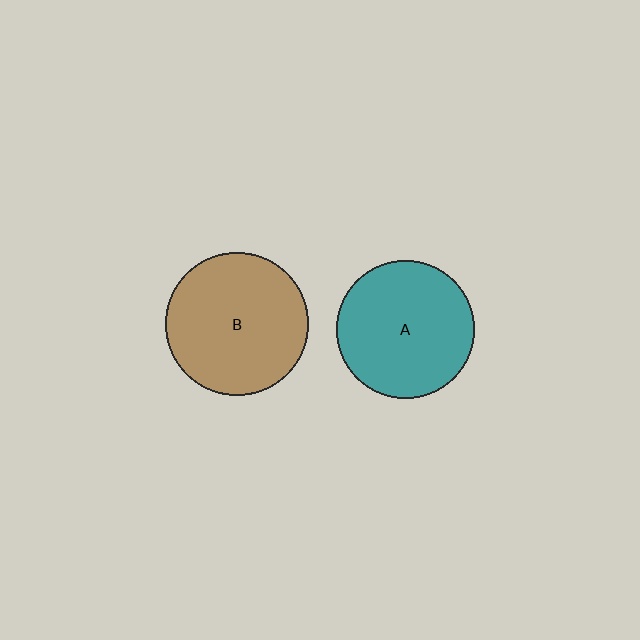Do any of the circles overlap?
No, none of the circles overlap.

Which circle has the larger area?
Circle B (brown).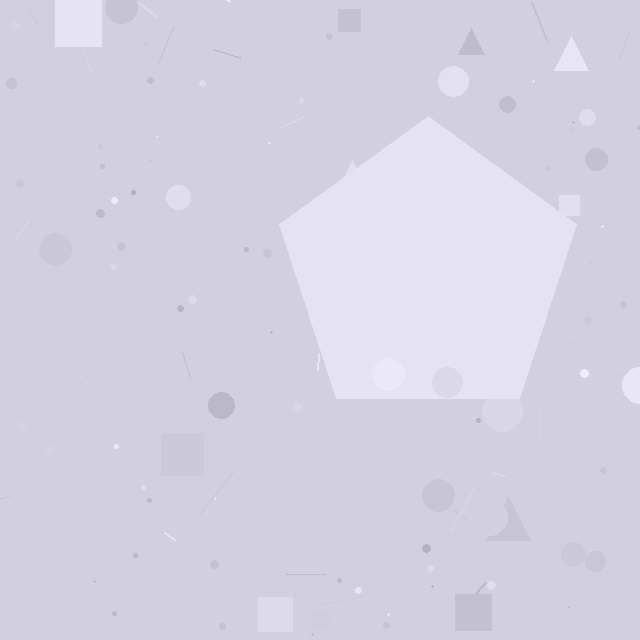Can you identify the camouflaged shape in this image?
The camouflaged shape is a pentagon.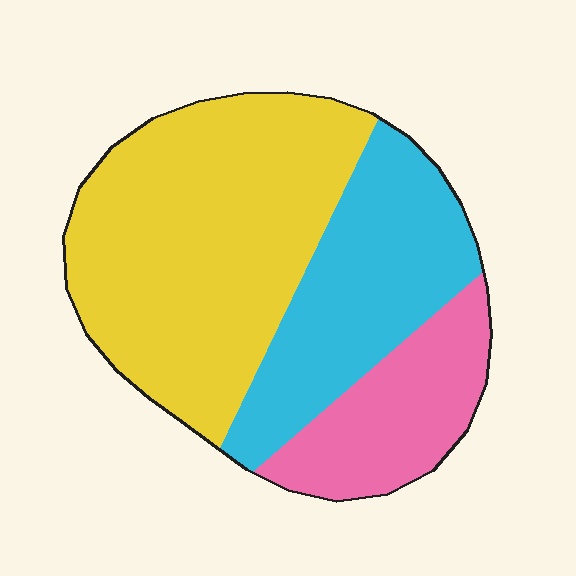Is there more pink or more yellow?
Yellow.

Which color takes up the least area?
Pink, at roughly 20%.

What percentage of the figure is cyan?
Cyan covers roughly 30% of the figure.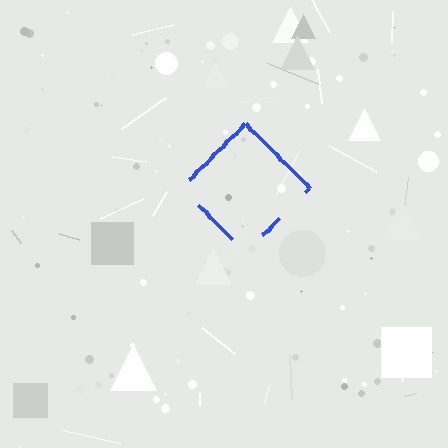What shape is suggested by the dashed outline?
The dashed outline suggests a diamond.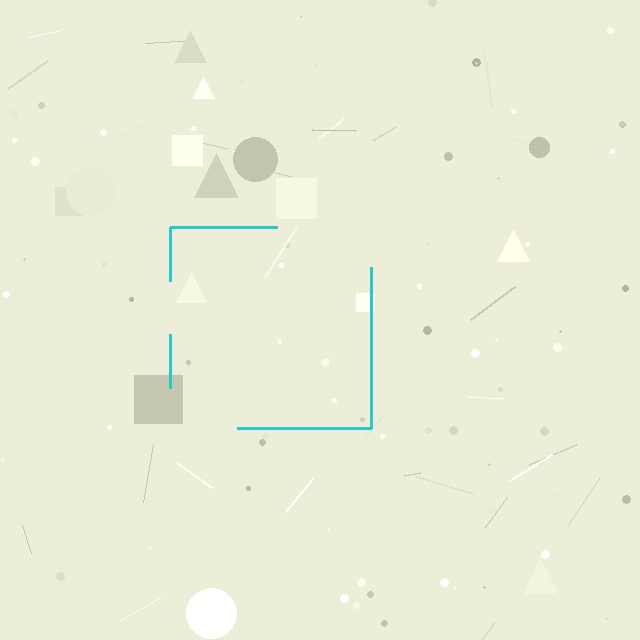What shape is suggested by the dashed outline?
The dashed outline suggests a square.